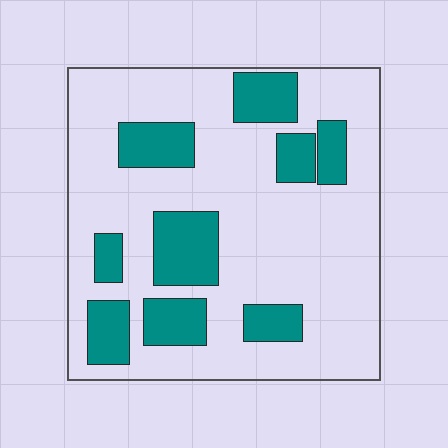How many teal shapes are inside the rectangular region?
9.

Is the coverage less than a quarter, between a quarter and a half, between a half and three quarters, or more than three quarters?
Between a quarter and a half.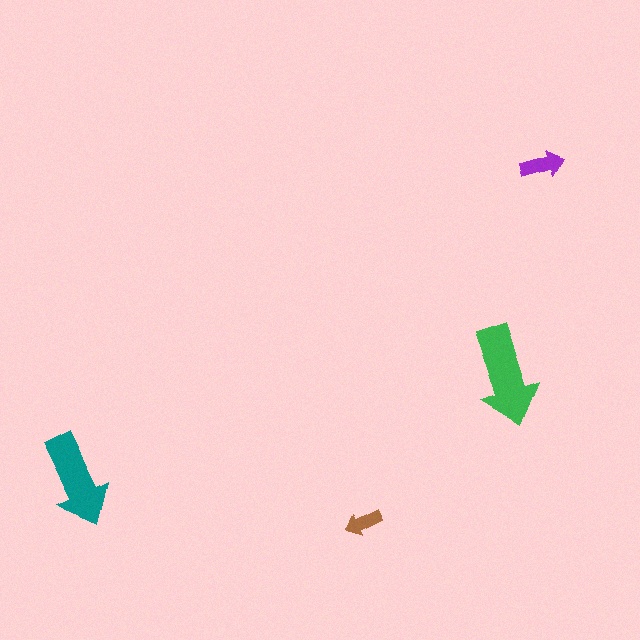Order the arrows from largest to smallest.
the green one, the teal one, the purple one, the brown one.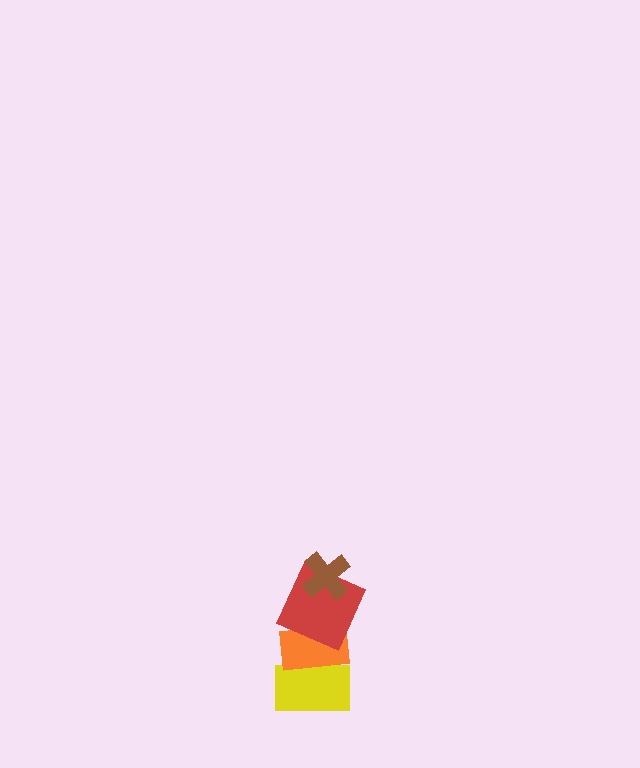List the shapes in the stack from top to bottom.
From top to bottom: the brown cross, the red square, the orange rectangle, the yellow rectangle.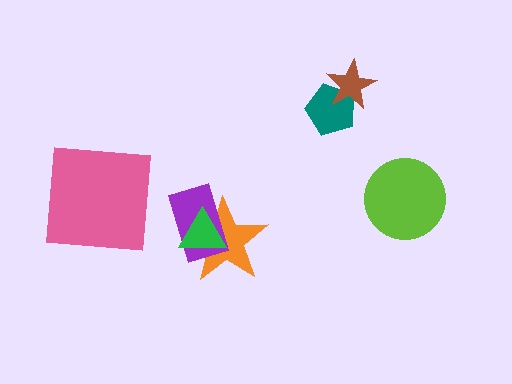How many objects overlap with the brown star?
1 object overlaps with the brown star.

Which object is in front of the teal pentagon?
The brown star is in front of the teal pentagon.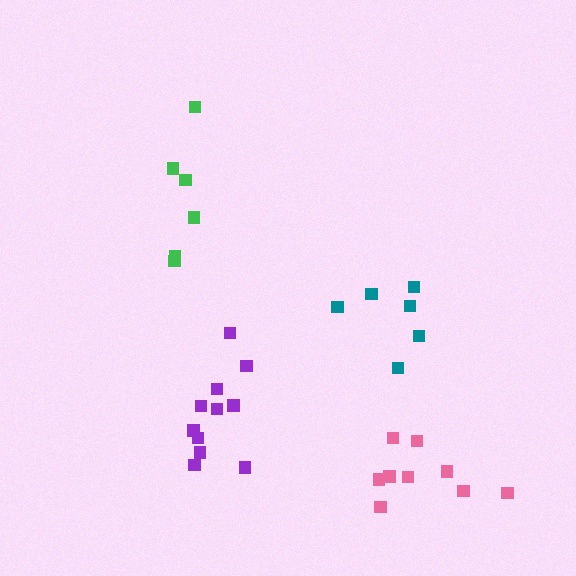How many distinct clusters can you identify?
There are 4 distinct clusters.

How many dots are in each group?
Group 1: 6 dots, Group 2: 6 dots, Group 3: 9 dots, Group 4: 11 dots (32 total).